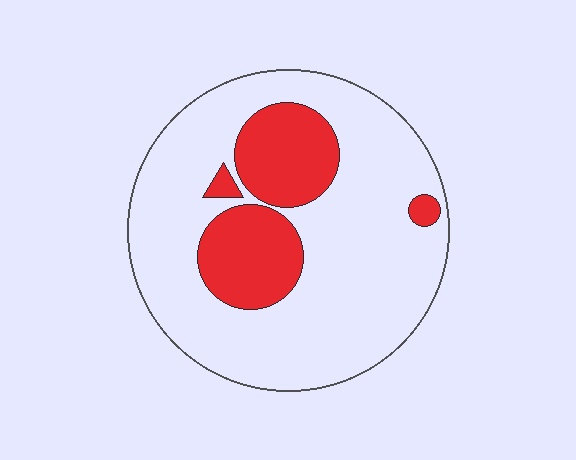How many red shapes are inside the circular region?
4.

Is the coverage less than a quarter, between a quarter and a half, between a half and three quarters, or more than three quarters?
Less than a quarter.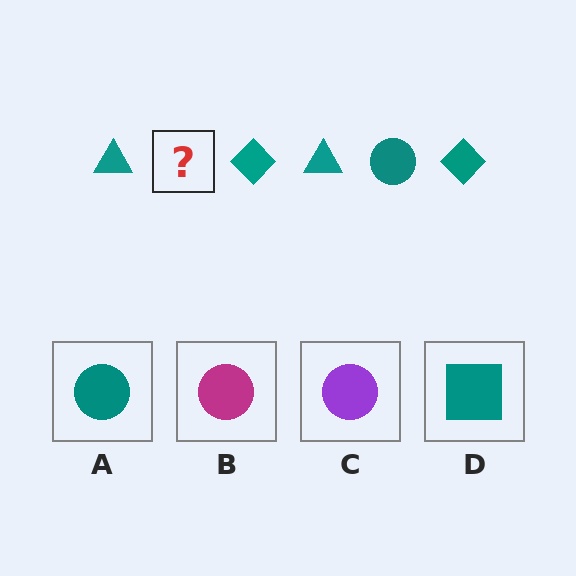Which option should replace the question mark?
Option A.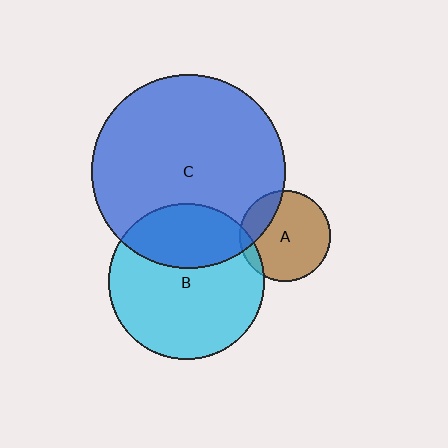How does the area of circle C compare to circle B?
Approximately 1.5 times.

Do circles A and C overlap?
Yes.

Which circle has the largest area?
Circle C (blue).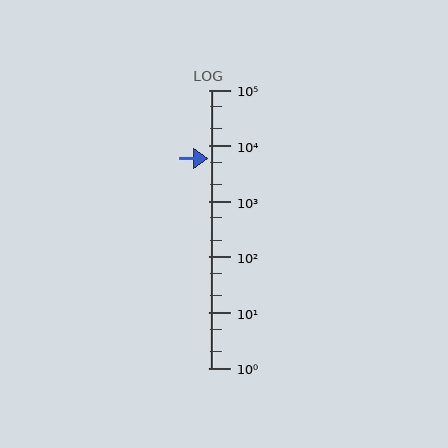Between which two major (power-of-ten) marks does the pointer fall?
The pointer is between 1000 and 10000.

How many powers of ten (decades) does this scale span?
The scale spans 5 decades, from 1 to 100000.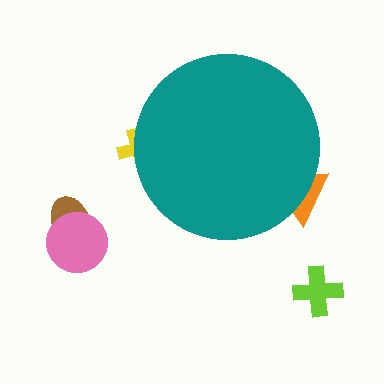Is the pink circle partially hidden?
No, the pink circle is fully visible.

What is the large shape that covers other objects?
A teal circle.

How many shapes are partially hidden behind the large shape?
2 shapes are partially hidden.